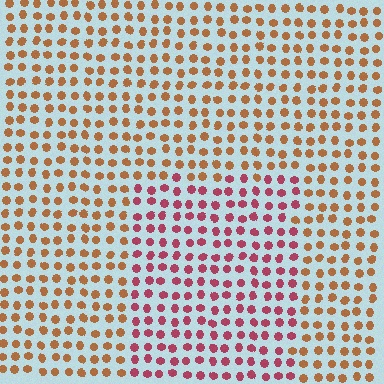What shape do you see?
I see a rectangle.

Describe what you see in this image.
The image is filled with small brown elements in a uniform arrangement. A rectangle-shaped region is visible where the elements are tinted to a slightly different hue, forming a subtle color boundary.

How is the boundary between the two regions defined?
The boundary is defined purely by a slight shift in hue (about 43 degrees). Spacing, size, and orientation are identical on both sides.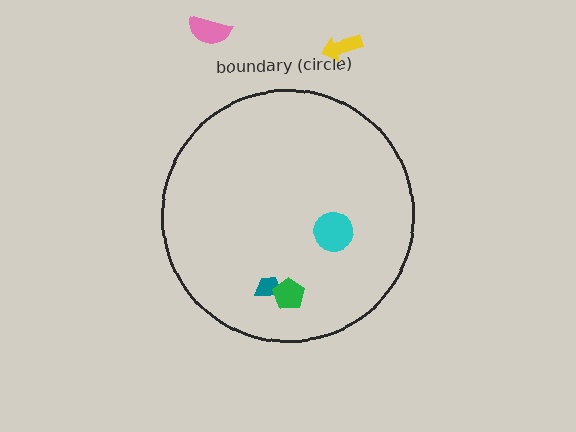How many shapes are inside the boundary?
3 inside, 2 outside.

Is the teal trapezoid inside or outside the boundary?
Inside.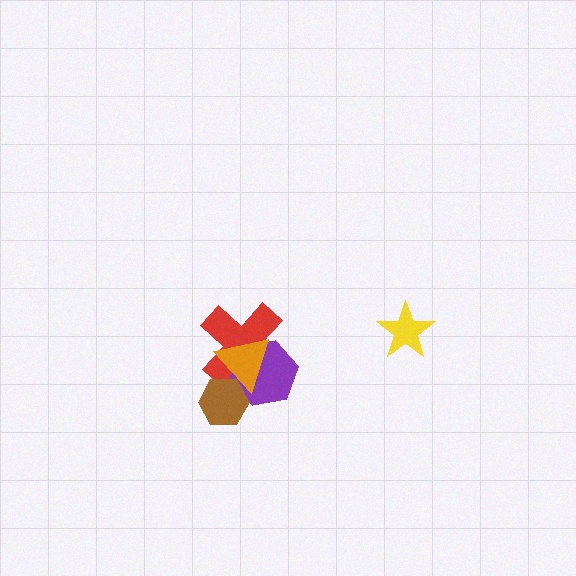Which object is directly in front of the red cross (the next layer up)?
The purple hexagon is directly in front of the red cross.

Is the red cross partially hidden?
Yes, it is partially covered by another shape.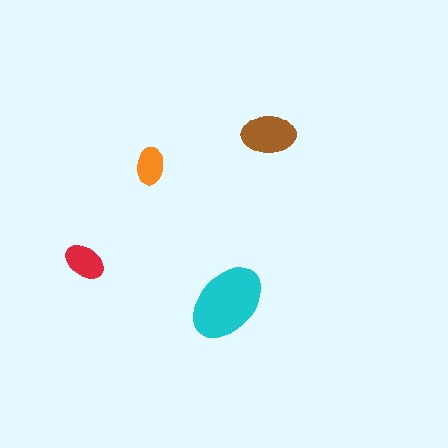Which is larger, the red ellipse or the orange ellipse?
The red one.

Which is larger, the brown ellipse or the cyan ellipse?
The cyan one.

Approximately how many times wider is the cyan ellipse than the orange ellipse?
About 2 times wider.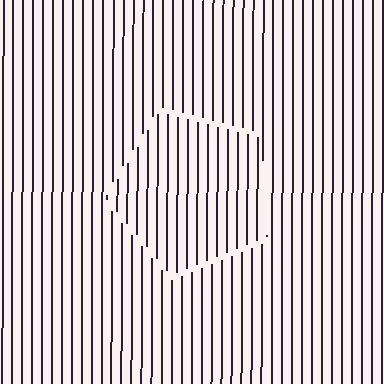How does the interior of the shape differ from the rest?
The interior of the shape contains the same grating, shifted by half a period — the contour is defined by the phase discontinuity where line-ends from the inner and outer gratings abut.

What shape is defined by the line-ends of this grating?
An illusory pentagon. The interior of the shape contains the same grating, shifted by half a period — the contour is defined by the phase discontinuity where line-ends from the inner and outer gratings abut.